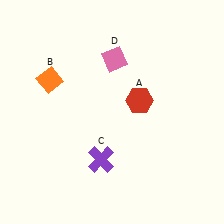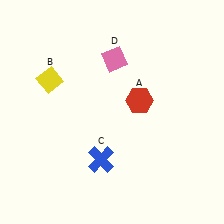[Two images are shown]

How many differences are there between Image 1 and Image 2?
There are 2 differences between the two images.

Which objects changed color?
B changed from orange to yellow. C changed from purple to blue.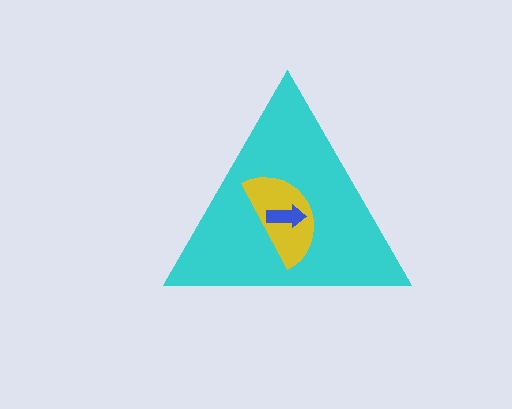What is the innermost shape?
The blue arrow.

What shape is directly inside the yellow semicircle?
The blue arrow.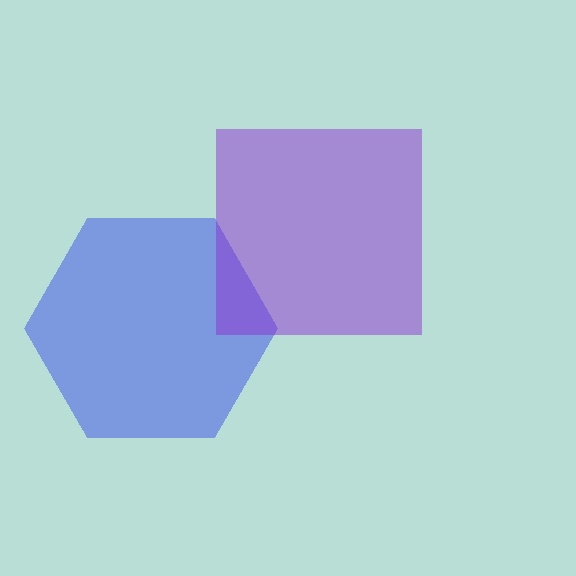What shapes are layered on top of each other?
The layered shapes are: a blue hexagon, a purple square.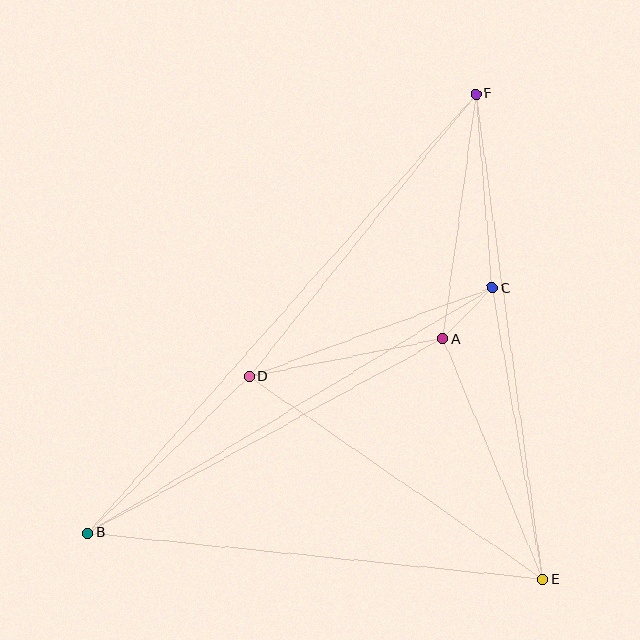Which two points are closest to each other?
Points A and C are closest to each other.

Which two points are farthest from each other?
Points B and F are farthest from each other.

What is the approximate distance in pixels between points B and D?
The distance between B and D is approximately 225 pixels.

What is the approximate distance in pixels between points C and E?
The distance between C and E is approximately 296 pixels.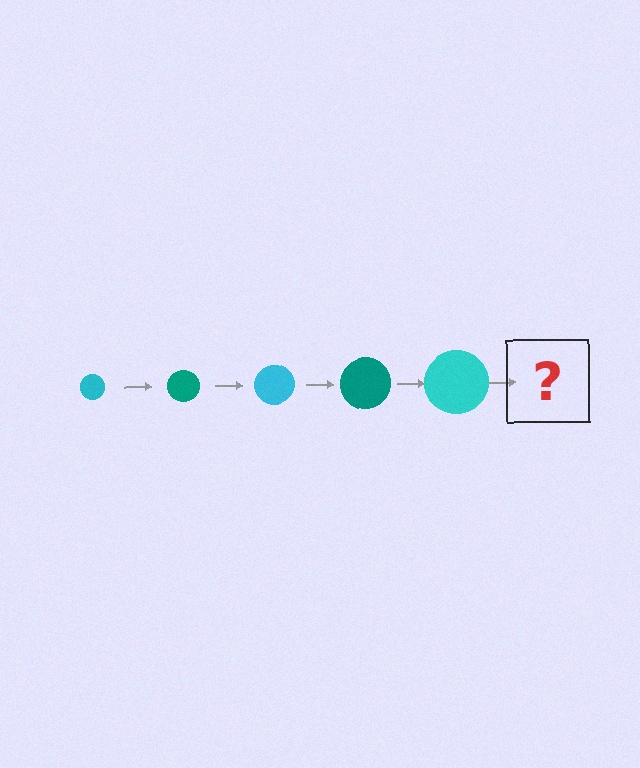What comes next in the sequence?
The next element should be a teal circle, larger than the previous one.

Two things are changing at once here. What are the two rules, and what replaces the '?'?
The two rules are that the circle grows larger each step and the color cycles through cyan and teal. The '?' should be a teal circle, larger than the previous one.